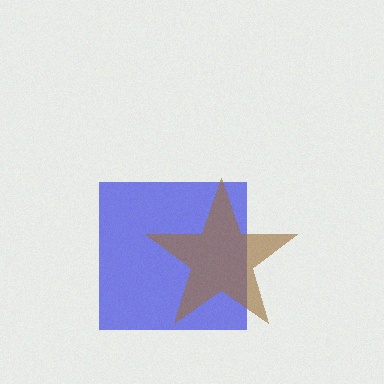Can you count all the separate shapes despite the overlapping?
Yes, there are 2 separate shapes.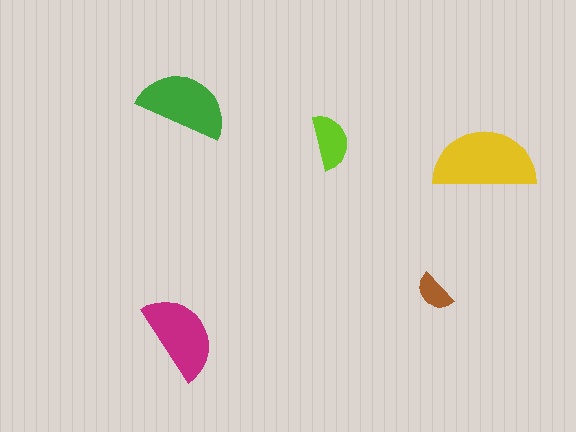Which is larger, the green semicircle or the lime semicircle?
The green one.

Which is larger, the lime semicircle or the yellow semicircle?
The yellow one.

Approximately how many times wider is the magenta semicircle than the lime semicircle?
About 1.5 times wider.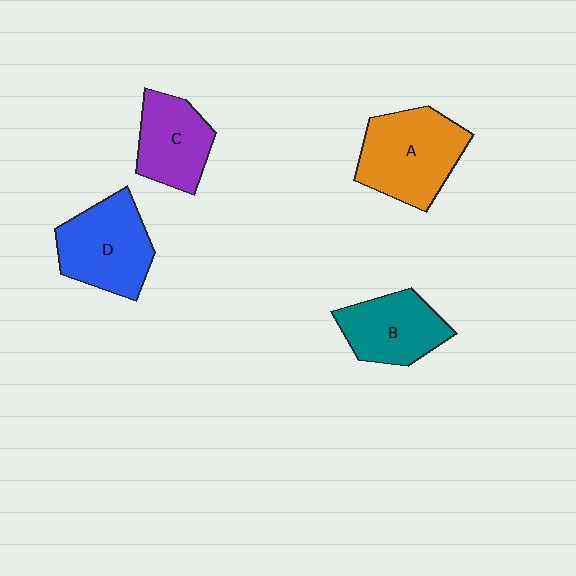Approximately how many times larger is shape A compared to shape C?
Approximately 1.4 times.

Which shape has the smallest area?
Shape C (purple).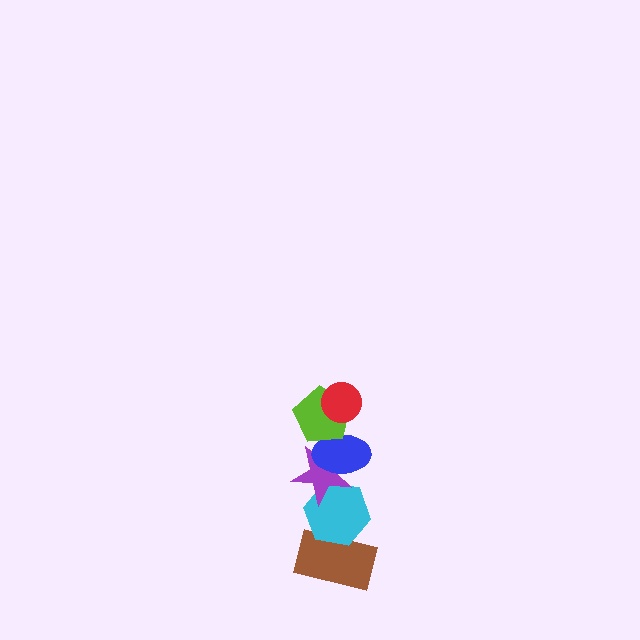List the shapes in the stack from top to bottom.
From top to bottom: the red circle, the lime pentagon, the blue ellipse, the purple star, the cyan hexagon, the brown rectangle.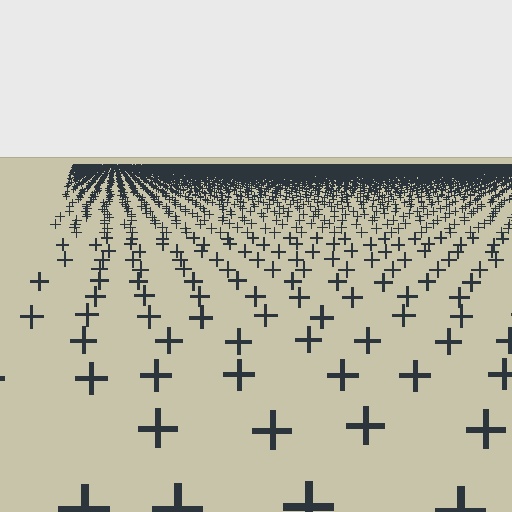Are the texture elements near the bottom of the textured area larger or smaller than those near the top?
Larger. Near the bottom, elements are closer to the viewer and appear at a bigger on-screen size.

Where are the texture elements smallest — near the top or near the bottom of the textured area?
Near the top.